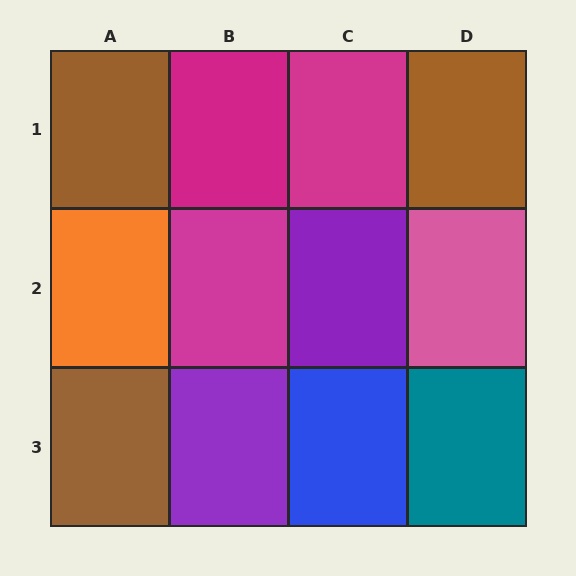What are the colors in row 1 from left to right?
Brown, magenta, magenta, brown.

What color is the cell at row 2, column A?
Orange.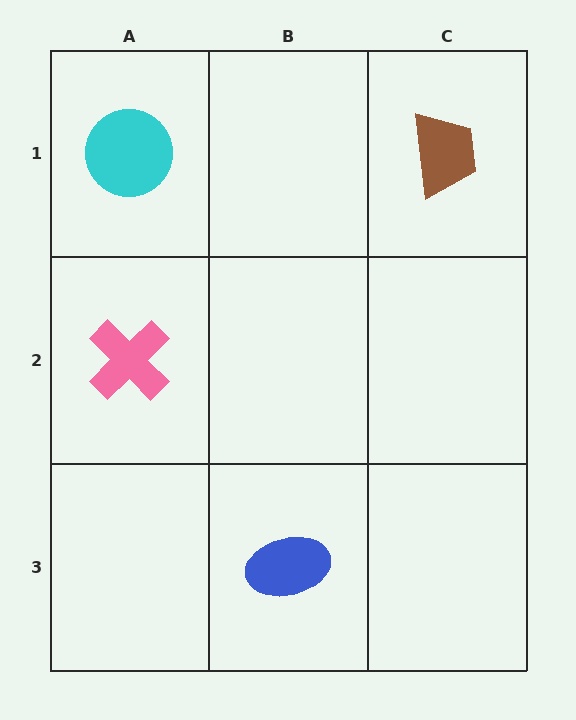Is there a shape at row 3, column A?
No, that cell is empty.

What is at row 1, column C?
A brown trapezoid.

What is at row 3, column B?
A blue ellipse.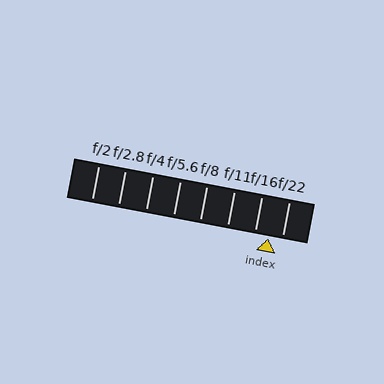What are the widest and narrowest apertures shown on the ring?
The widest aperture shown is f/2 and the narrowest is f/22.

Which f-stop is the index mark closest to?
The index mark is closest to f/22.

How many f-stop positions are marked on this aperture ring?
There are 8 f-stop positions marked.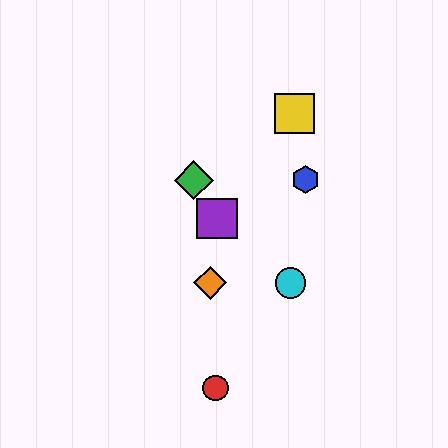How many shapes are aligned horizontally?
2 shapes (the orange diamond, the cyan circle) are aligned horizontally.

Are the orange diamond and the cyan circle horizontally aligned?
Yes, both are at y≈283.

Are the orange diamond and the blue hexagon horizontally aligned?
No, the orange diamond is at y≈283 and the blue hexagon is at y≈180.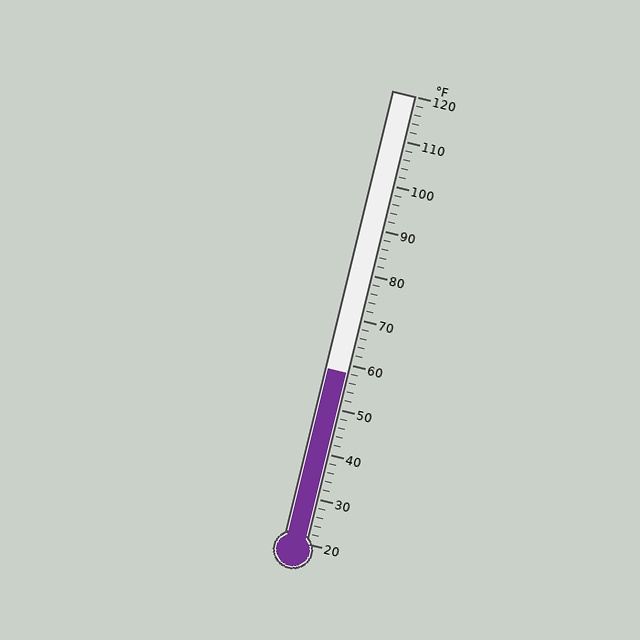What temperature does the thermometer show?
The thermometer shows approximately 58°F.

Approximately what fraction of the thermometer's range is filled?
The thermometer is filled to approximately 40% of its range.